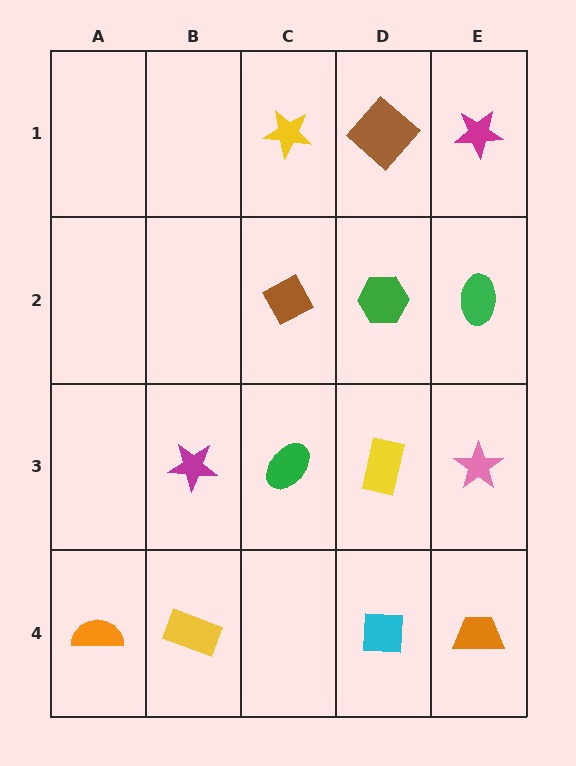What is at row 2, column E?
A green ellipse.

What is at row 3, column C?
A green ellipse.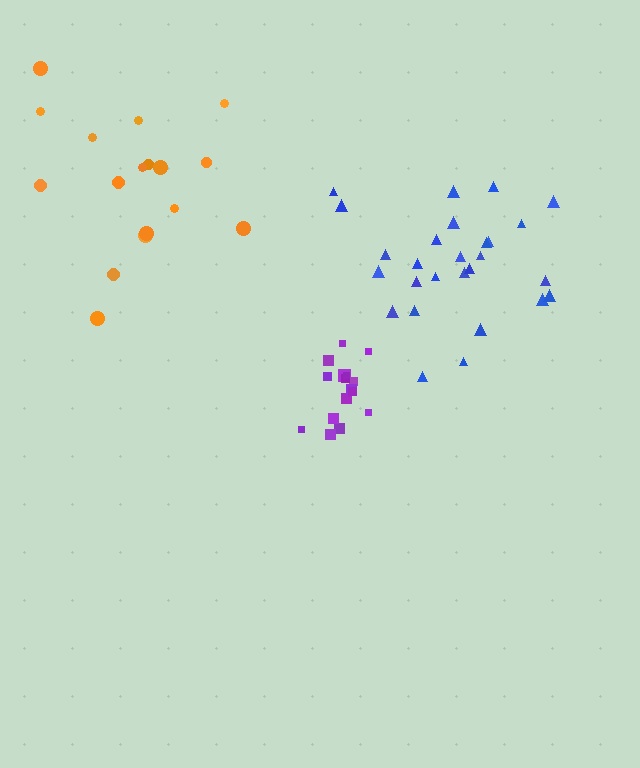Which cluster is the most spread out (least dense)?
Orange.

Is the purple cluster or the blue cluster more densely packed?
Purple.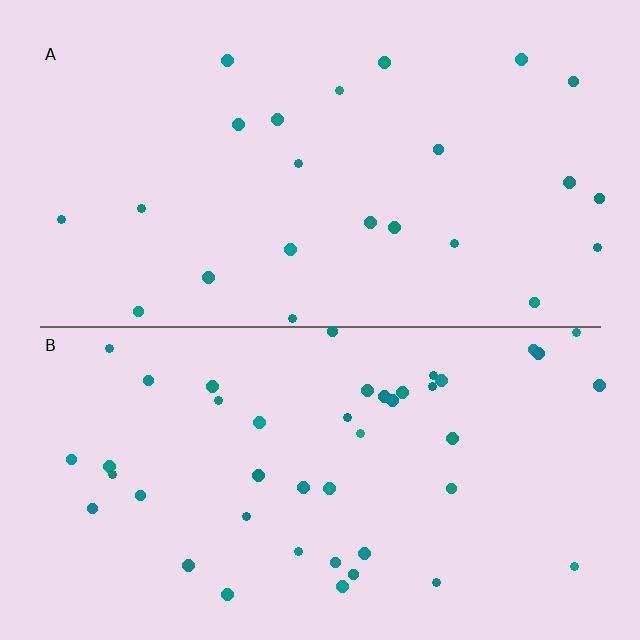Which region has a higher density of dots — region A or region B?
B (the bottom).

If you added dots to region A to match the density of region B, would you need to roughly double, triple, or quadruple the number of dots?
Approximately double.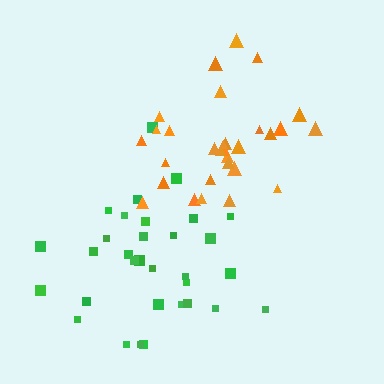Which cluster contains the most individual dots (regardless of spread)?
Green (32).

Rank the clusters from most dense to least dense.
orange, green.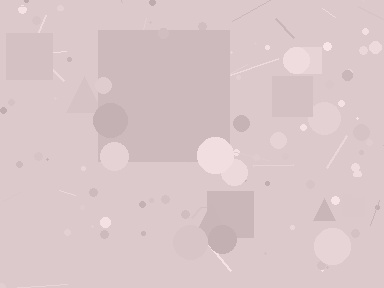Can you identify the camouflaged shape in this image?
The camouflaged shape is a square.